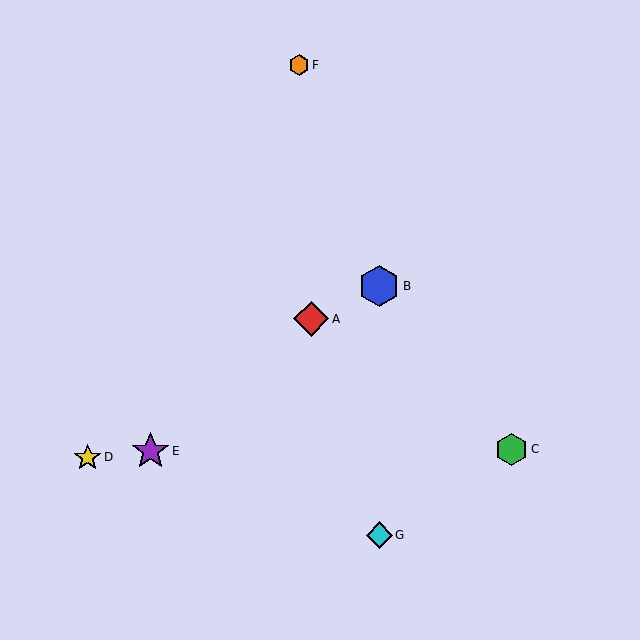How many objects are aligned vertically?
2 objects (B, G) are aligned vertically.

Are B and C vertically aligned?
No, B is at x≈379 and C is at x≈511.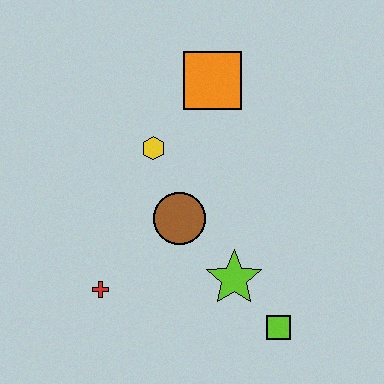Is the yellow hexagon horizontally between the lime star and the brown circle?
No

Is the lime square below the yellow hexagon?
Yes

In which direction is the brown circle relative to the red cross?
The brown circle is to the right of the red cross.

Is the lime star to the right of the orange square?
Yes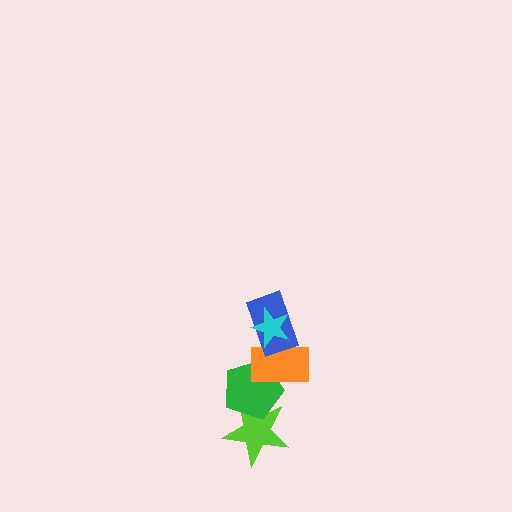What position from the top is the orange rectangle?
The orange rectangle is 3rd from the top.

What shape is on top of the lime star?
The green pentagon is on top of the lime star.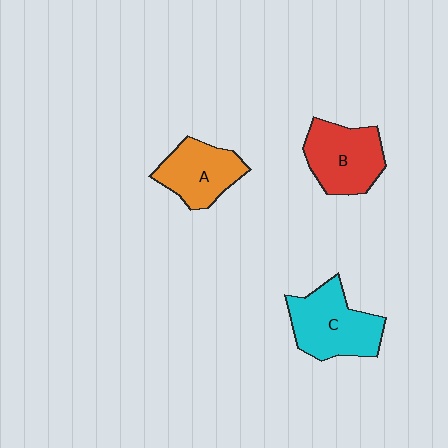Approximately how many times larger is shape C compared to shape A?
Approximately 1.2 times.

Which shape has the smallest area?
Shape A (orange).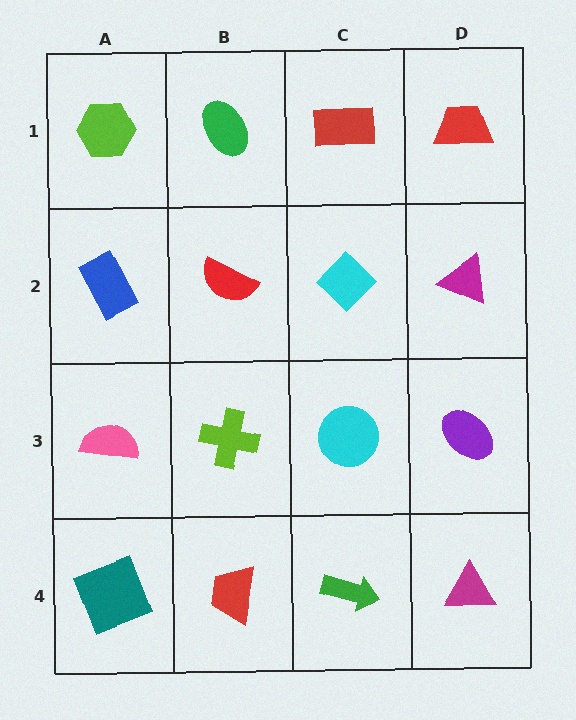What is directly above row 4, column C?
A cyan circle.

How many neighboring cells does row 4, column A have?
2.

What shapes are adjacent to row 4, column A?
A pink semicircle (row 3, column A), a red trapezoid (row 4, column B).